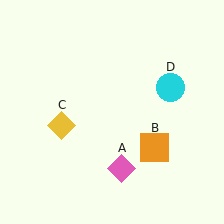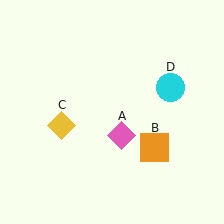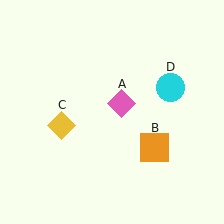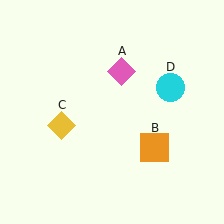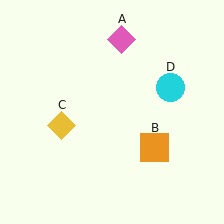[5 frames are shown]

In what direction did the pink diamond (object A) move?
The pink diamond (object A) moved up.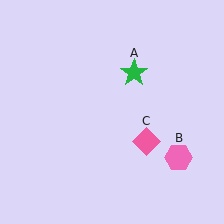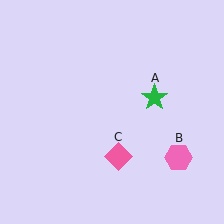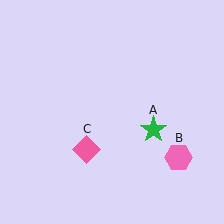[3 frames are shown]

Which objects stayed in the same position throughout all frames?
Pink hexagon (object B) remained stationary.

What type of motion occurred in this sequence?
The green star (object A), pink diamond (object C) rotated clockwise around the center of the scene.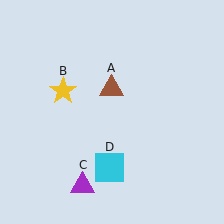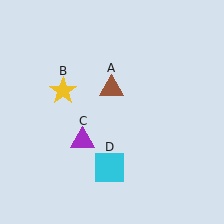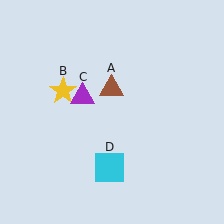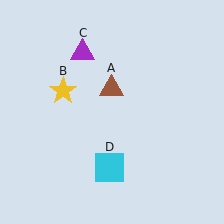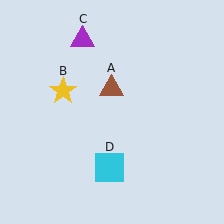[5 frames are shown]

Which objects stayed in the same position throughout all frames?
Brown triangle (object A) and yellow star (object B) and cyan square (object D) remained stationary.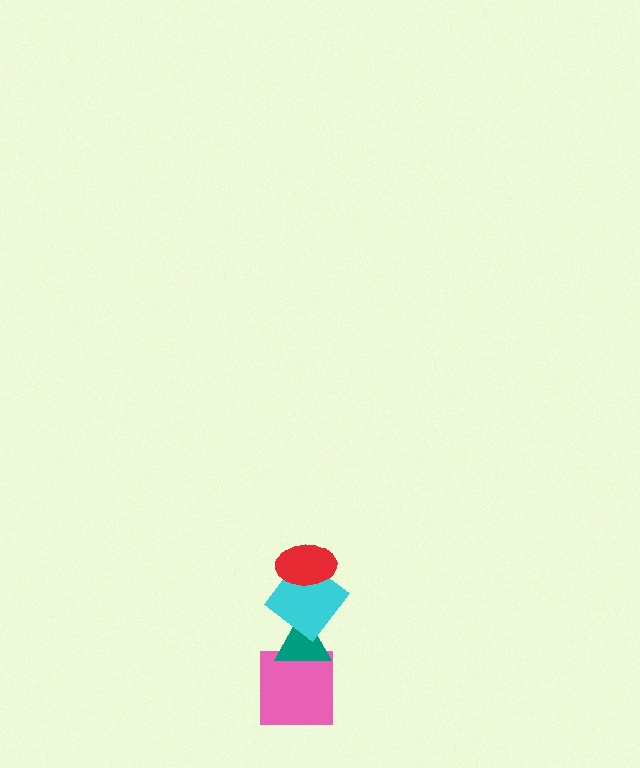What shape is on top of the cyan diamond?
The red ellipse is on top of the cyan diamond.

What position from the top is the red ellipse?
The red ellipse is 1st from the top.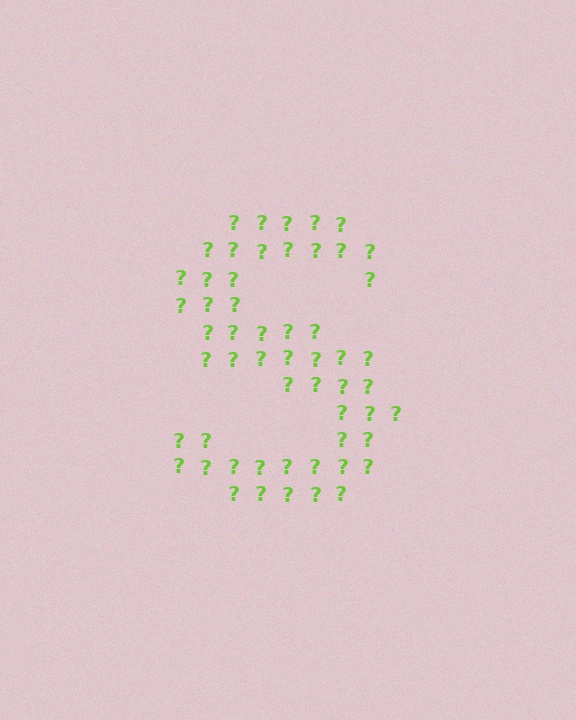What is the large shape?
The large shape is the letter S.